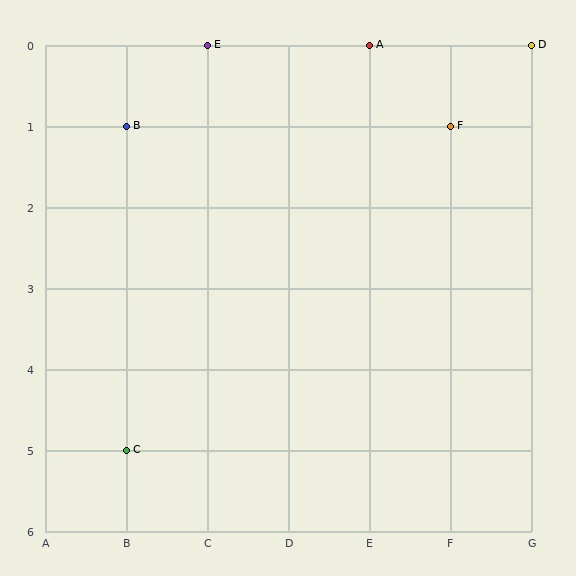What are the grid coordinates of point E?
Point E is at grid coordinates (C, 0).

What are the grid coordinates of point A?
Point A is at grid coordinates (E, 0).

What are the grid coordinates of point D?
Point D is at grid coordinates (G, 0).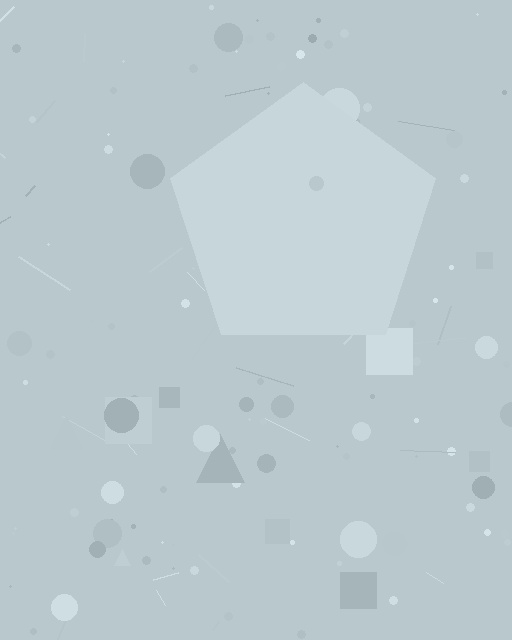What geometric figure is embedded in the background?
A pentagon is embedded in the background.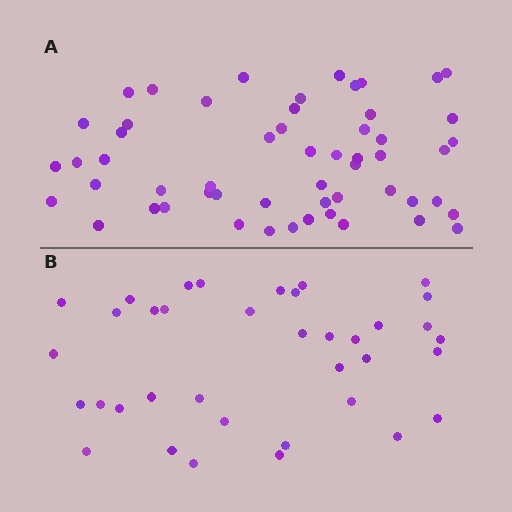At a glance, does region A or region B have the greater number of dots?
Region A (the top region) has more dots.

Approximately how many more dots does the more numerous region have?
Region A has approximately 20 more dots than region B.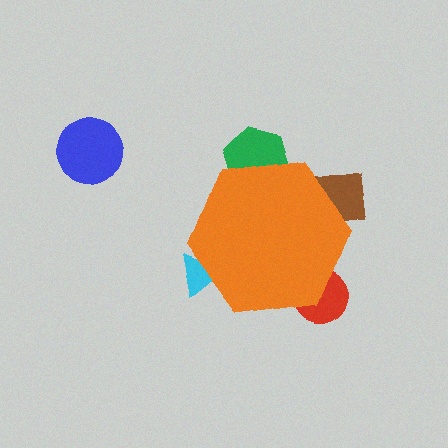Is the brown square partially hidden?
Yes, the brown square is partially hidden behind the orange hexagon.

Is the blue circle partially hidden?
No, the blue circle is fully visible.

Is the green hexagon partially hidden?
Yes, the green hexagon is partially hidden behind the orange hexagon.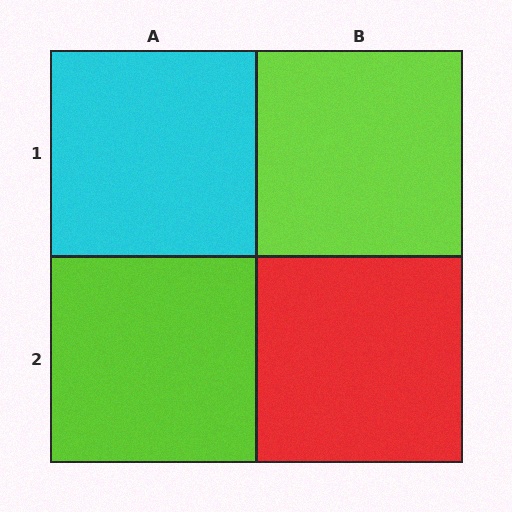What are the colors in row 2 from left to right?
Lime, red.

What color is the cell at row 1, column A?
Cyan.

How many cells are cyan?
1 cell is cyan.